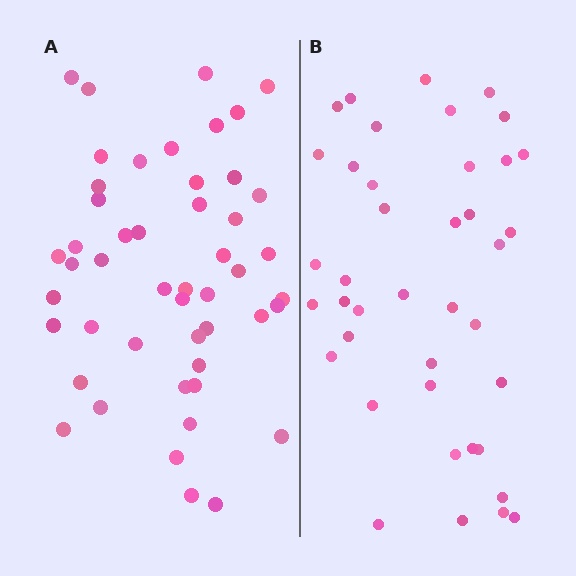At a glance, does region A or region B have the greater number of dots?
Region A (the left region) has more dots.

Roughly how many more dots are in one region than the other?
Region A has roughly 8 or so more dots than region B.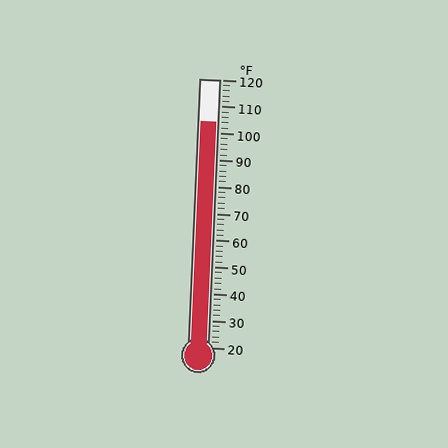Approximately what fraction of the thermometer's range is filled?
The thermometer is filled to approximately 85% of its range.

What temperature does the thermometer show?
The thermometer shows approximately 104°F.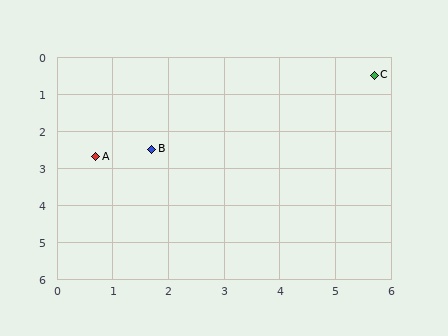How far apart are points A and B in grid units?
Points A and B are about 1.0 grid units apart.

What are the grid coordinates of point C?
Point C is at approximately (5.7, 0.5).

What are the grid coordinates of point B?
Point B is at approximately (1.7, 2.5).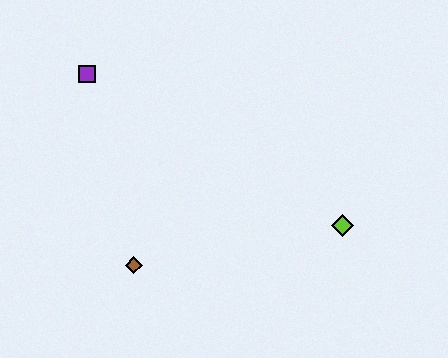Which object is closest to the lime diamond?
The brown diamond is closest to the lime diamond.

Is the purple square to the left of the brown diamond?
Yes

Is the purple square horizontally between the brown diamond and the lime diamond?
No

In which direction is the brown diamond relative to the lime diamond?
The brown diamond is to the left of the lime diamond.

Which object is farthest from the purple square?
The lime diamond is farthest from the purple square.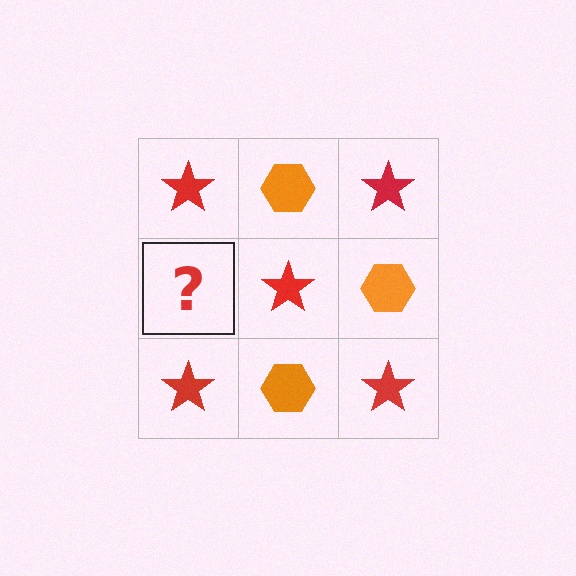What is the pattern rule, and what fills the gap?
The rule is that it alternates red star and orange hexagon in a checkerboard pattern. The gap should be filled with an orange hexagon.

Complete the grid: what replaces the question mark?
The question mark should be replaced with an orange hexagon.